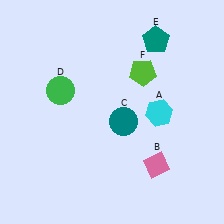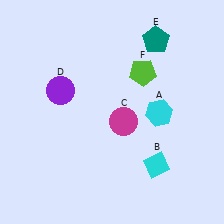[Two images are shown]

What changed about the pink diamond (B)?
In Image 1, B is pink. In Image 2, it changed to cyan.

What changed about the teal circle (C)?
In Image 1, C is teal. In Image 2, it changed to magenta.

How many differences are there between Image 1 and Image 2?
There are 3 differences between the two images.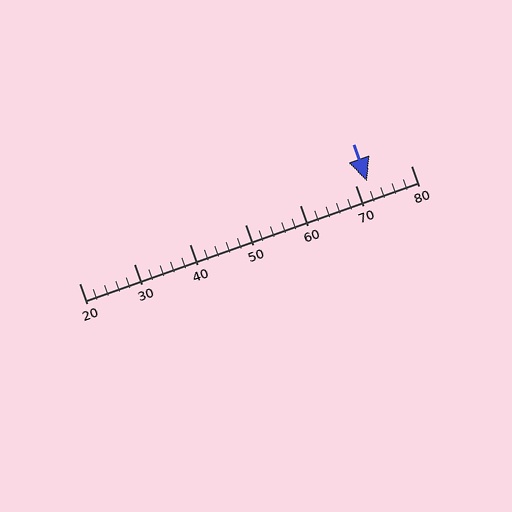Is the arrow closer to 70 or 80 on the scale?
The arrow is closer to 70.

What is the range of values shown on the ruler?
The ruler shows values from 20 to 80.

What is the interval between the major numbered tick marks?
The major tick marks are spaced 10 units apart.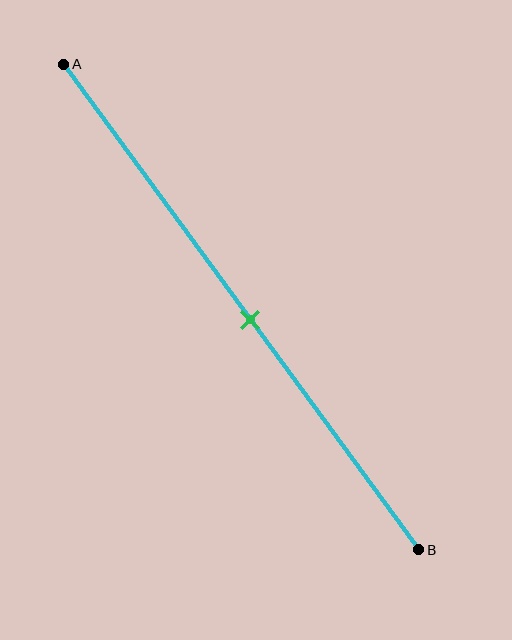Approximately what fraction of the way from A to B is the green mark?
The green mark is approximately 55% of the way from A to B.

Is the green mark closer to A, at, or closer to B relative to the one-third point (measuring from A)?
The green mark is closer to point B than the one-third point of segment AB.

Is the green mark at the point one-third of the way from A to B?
No, the mark is at about 55% from A, not at the 33% one-third point.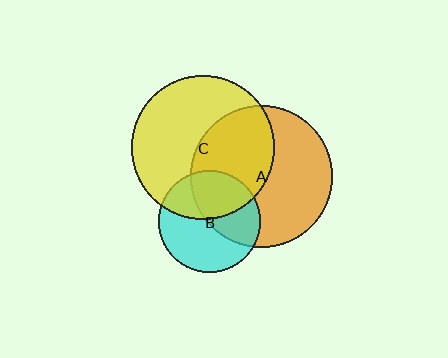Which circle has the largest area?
Circle C (yellow).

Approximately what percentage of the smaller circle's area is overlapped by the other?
Approximately 40%.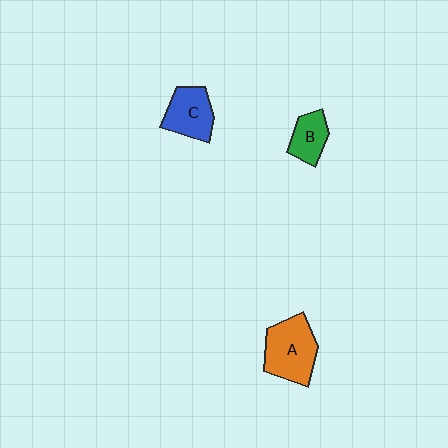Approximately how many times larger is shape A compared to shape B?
Approximately 1.9 times.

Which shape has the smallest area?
Shape B (green).